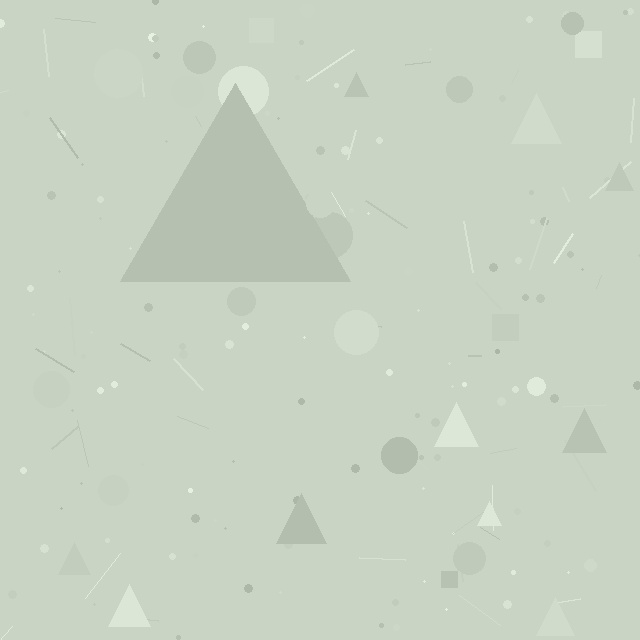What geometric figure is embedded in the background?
A triangle is embedded in the background.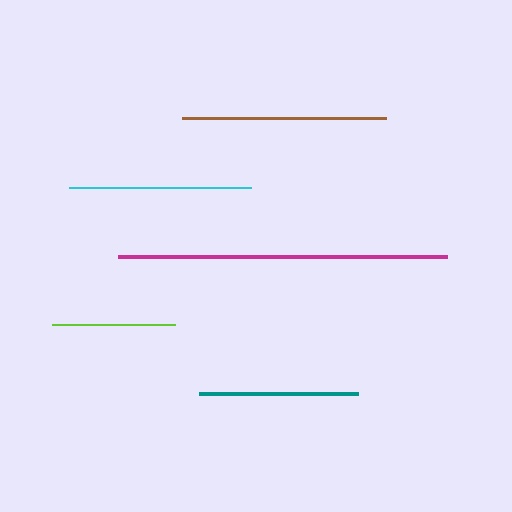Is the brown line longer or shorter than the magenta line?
The magenta line is longer than the brown line.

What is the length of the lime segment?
The lime segment is approximately 123 pixels long.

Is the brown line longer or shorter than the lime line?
The brown line is longer than the lime line.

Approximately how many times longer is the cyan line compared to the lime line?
The cyan line is approximately 1.5 times the length of the lime line.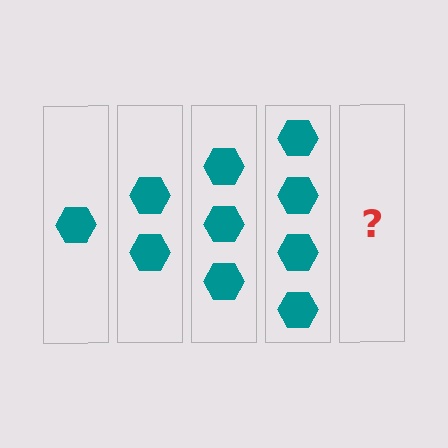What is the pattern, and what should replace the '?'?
The pattern is that each step adds one more hexagon. The '?' should be 5 hexagons.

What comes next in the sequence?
The next element should be 5 hexagons.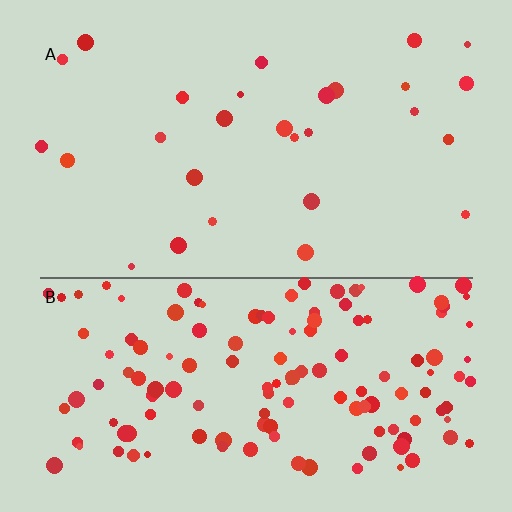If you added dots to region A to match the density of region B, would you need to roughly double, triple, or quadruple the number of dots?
Approximately quadruple.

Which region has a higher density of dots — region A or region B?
B (the bottom).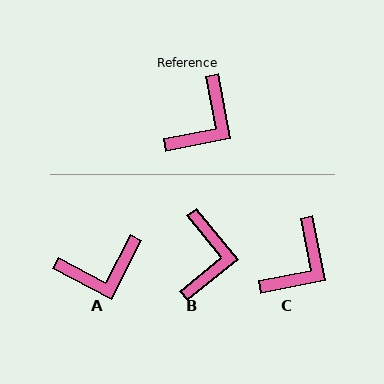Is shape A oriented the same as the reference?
No, it is off by about 38 degrees.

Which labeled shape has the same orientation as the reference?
C.